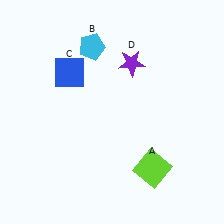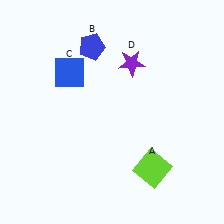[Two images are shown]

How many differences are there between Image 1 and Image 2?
There is 1 difference between the two images.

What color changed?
The pentagon (B) changed from cyan in Image 1 to blue in Image 2.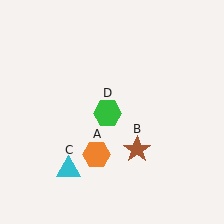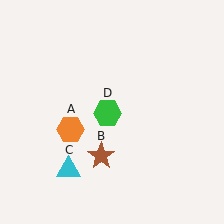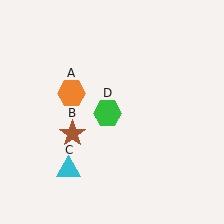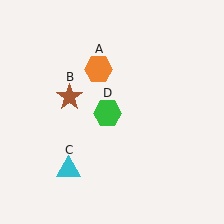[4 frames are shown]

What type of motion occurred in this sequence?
The orange hexagon (object A), brown star (object B) rotated clockwise around the center of the scene.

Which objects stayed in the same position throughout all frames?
Cyan triangle (object C) and green hexagon (object D) remained stationary.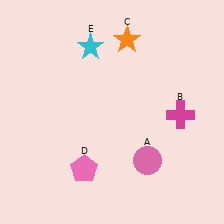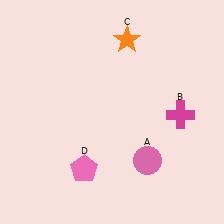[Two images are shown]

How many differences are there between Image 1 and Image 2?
There is 1 difference between the two images.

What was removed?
The cyan star (E) was removed in Image 2.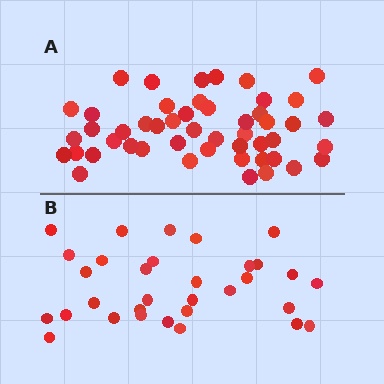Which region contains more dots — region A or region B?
Region A (the top region) has more dots.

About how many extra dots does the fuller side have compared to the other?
Region A has approximately 15 more dots than region B.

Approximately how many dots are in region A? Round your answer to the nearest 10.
About 50 dots. (The exact count is 49, which rounds to 50.)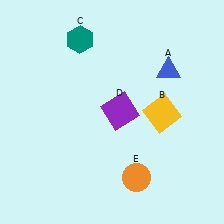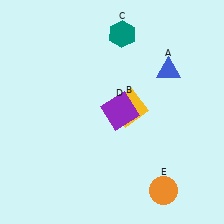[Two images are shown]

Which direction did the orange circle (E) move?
The orange circle (E) moved right.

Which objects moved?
The objects that moved are: the yellow square (B), the teal hexagon (C), the orange circle (E).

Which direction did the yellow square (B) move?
The yellow square (B) moved left.